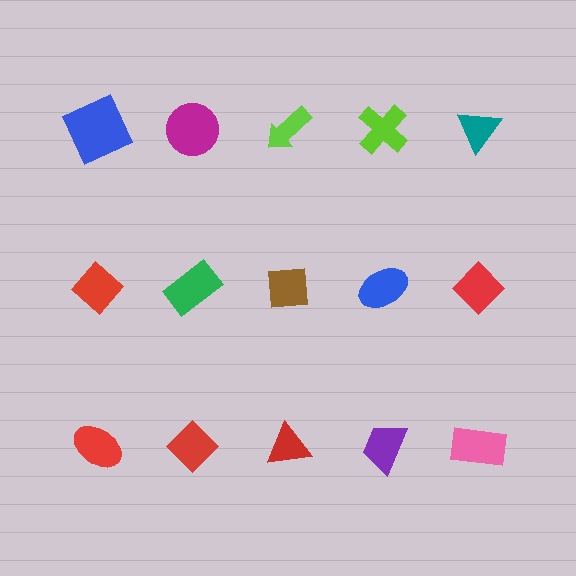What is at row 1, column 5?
A teal triangle.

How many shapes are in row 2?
5 shapes.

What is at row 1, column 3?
A lime arrow.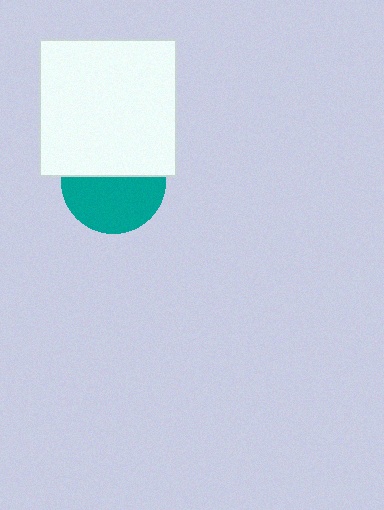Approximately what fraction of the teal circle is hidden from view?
Roughly 45% of the teal circle is hidden behind the white square.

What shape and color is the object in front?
The object in front is a white square.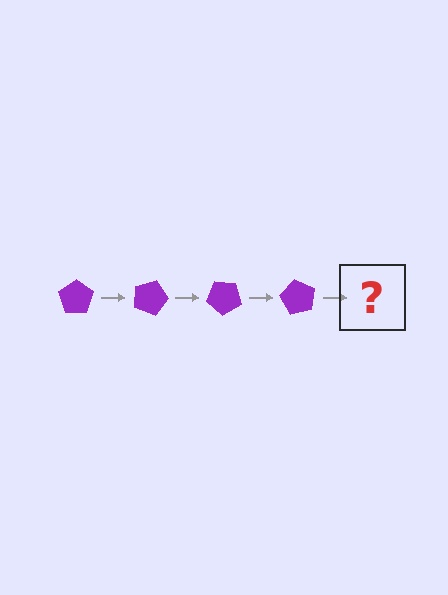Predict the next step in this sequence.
The next step is a purple pentagon rotated 80 degrees.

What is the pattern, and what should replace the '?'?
The pattern is that the pentagon rotates 20 degrees each step. The '?' should be a purple pentagon rotated 80 degrees.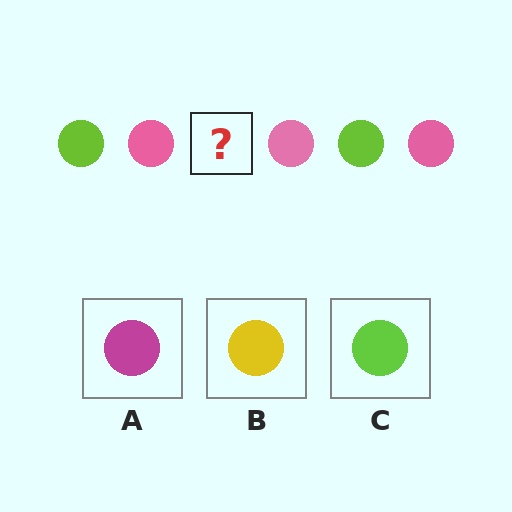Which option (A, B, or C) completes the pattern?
C.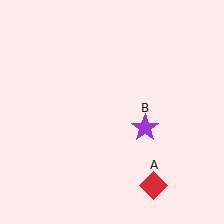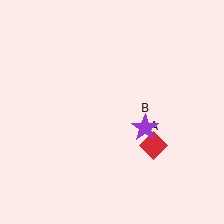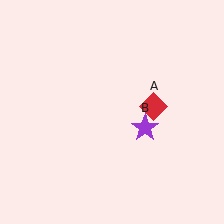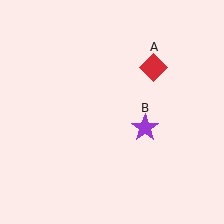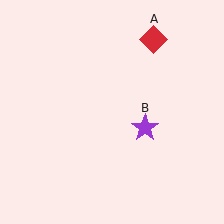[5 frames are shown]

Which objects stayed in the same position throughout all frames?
Purple star (object B) remained stationary.